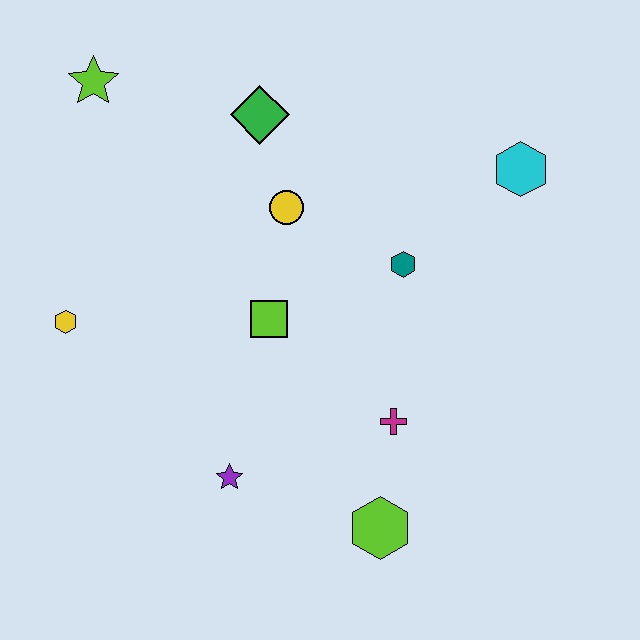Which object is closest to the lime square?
The yellow circle is closest to the lime square.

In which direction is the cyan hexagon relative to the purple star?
The cyan hexagon is above the purple star.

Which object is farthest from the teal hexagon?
The lime star is farthest from the teal hexagon.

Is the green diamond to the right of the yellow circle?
No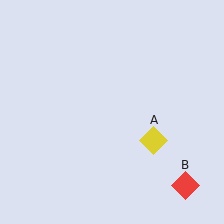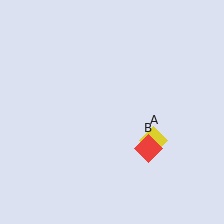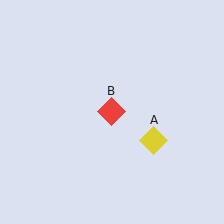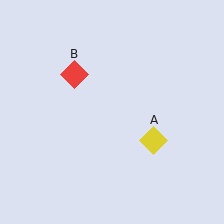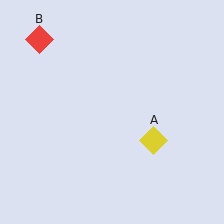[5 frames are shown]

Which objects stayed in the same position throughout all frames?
Yellow diamond (object A) remained stationary.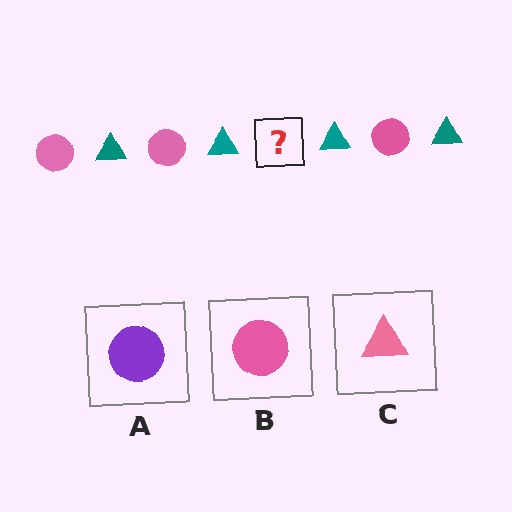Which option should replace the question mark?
Option B.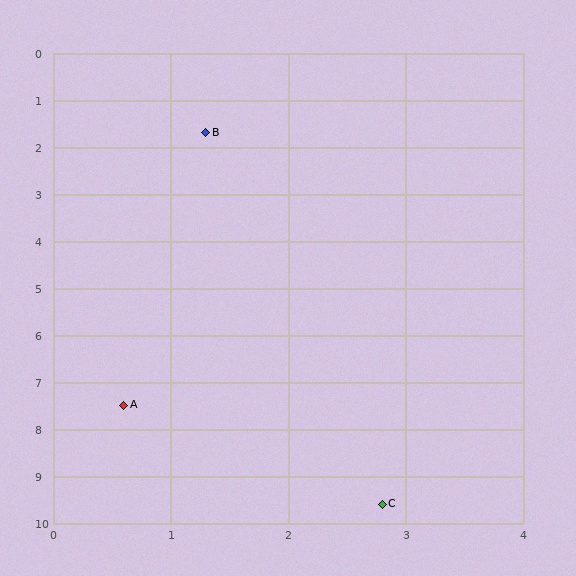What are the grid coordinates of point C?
Point C is at approximately (2.8, 9.6).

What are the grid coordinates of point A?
Point A is at approximately (0.6, 7.5).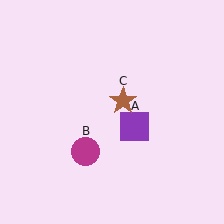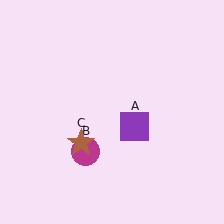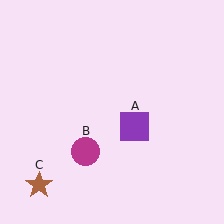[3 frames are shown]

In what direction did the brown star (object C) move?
The brown star (object C) moved down and to the left.